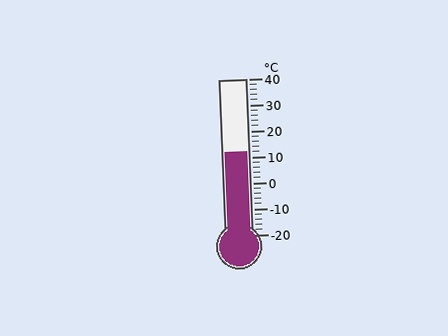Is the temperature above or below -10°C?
The temperature is above -10°C.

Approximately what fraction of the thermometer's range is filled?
The thermometer is filled to approximately 55% of its range.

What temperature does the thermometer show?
The thermometer shows approximately 12°C.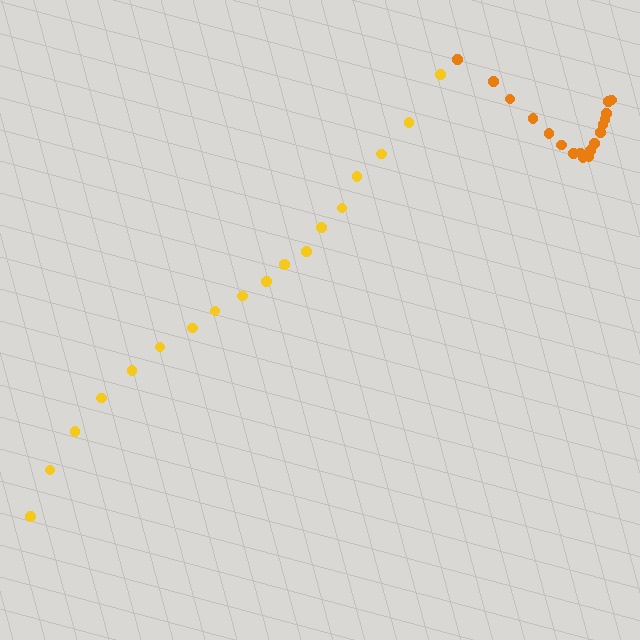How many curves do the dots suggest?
There are 2 distinct paths.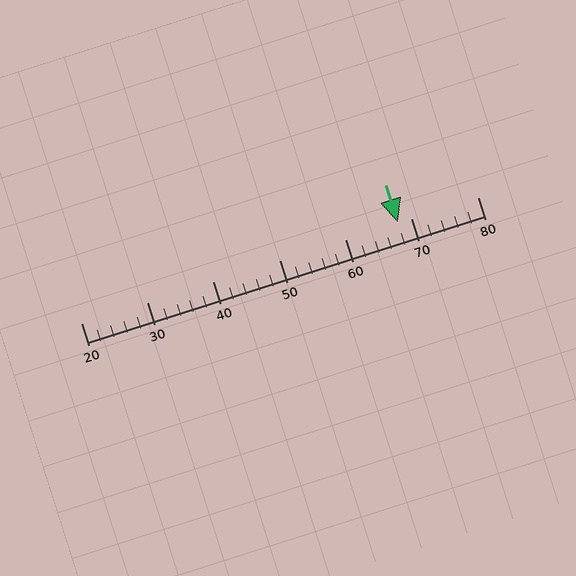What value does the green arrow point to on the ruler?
The green arrow points to approximately 68.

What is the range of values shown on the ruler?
The ruler shows values from 20 to 80.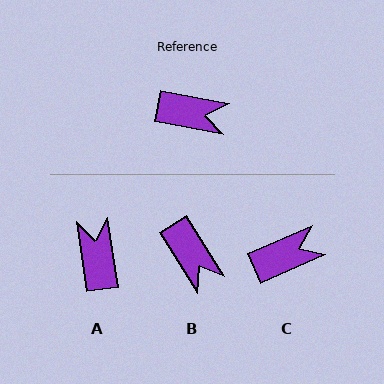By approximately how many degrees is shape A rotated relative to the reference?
Approximately 109 degrees counter-clockwise.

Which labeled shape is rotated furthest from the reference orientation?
A, about 109 degrees away.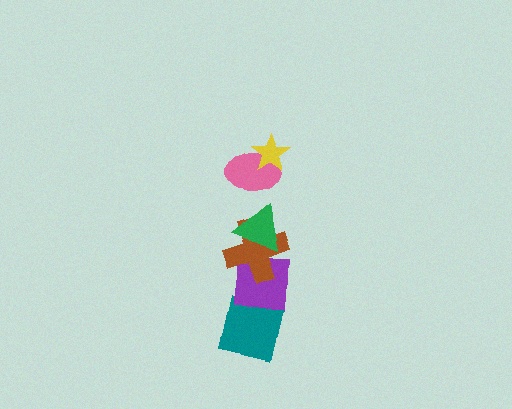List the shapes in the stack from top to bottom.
From top to bottom: the yellow star, the pink ellipse, the green triangle, the brown cross, the purple square, the teal square.